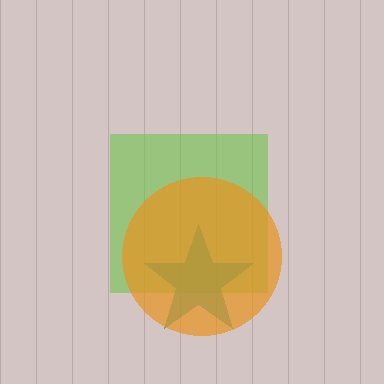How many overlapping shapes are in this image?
There are 3 overlapping shapes in the image.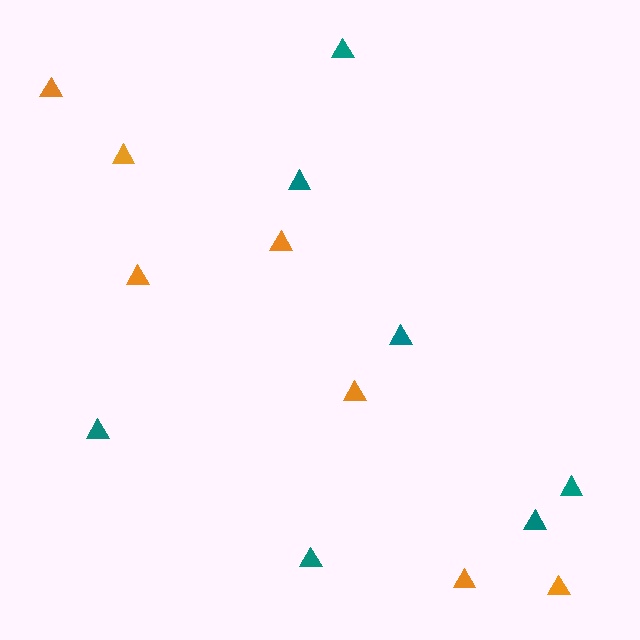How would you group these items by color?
There are 2 groups: one group of teal triangles (7) and one group of orange triangles (7).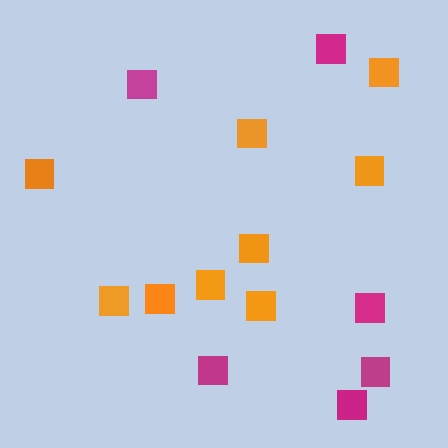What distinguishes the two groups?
There are 2 groups: one group of orange squares (9) and one group of magenta squares (6).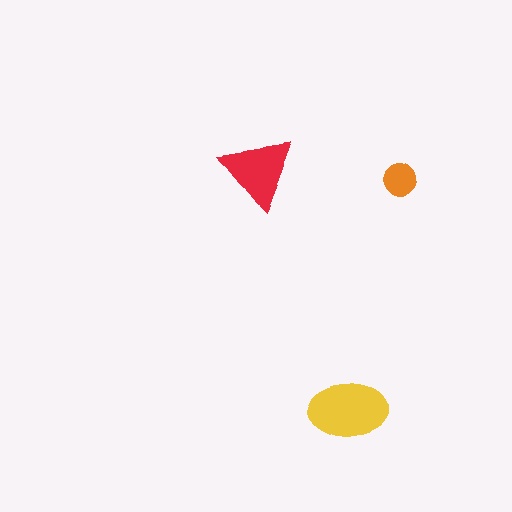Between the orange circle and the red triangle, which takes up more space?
The red triangle.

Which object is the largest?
The yellow ellipse.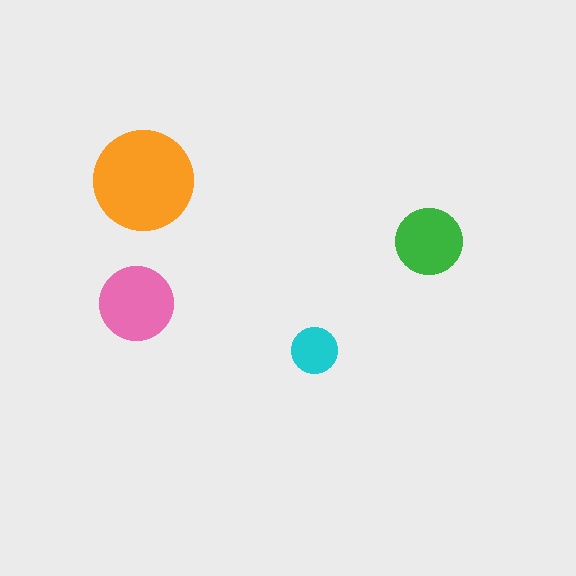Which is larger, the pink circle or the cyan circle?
The pink one.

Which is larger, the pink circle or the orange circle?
The orange one.